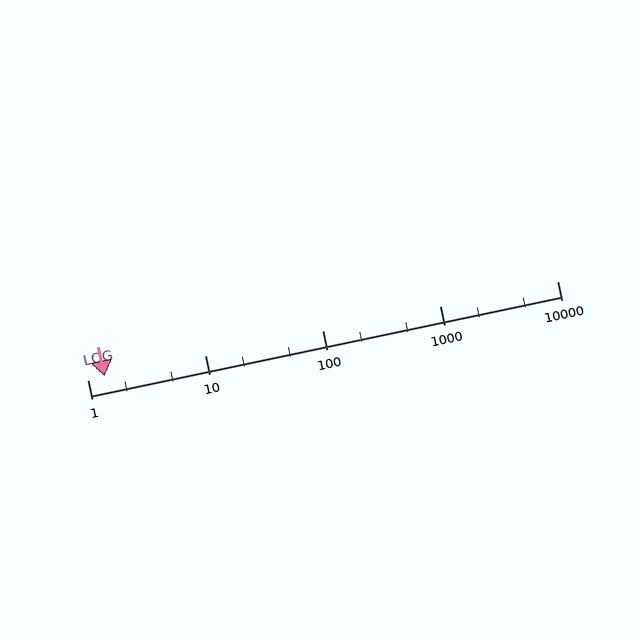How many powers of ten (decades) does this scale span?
The scale spans 4 decades, from 1 to 10000.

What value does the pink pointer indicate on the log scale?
The pointer indicates approximately 1.4.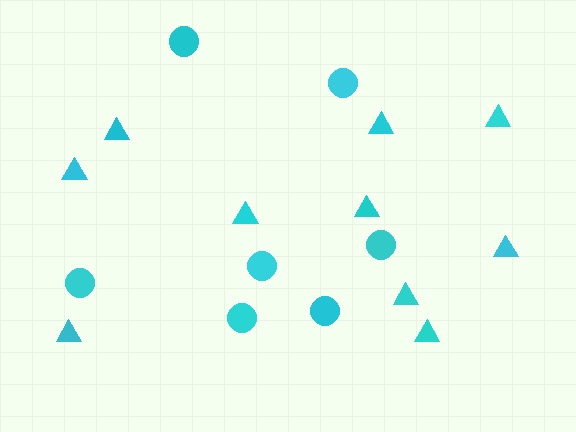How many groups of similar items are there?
There are 2 groups: one group of circles (7) and one group of triangles (10).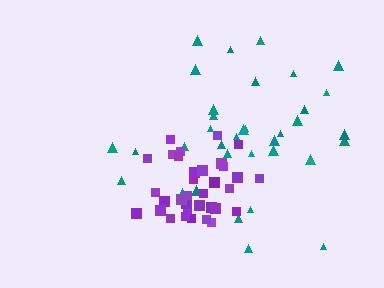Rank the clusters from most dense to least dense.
purple, teal.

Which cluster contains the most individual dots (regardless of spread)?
Teal (35).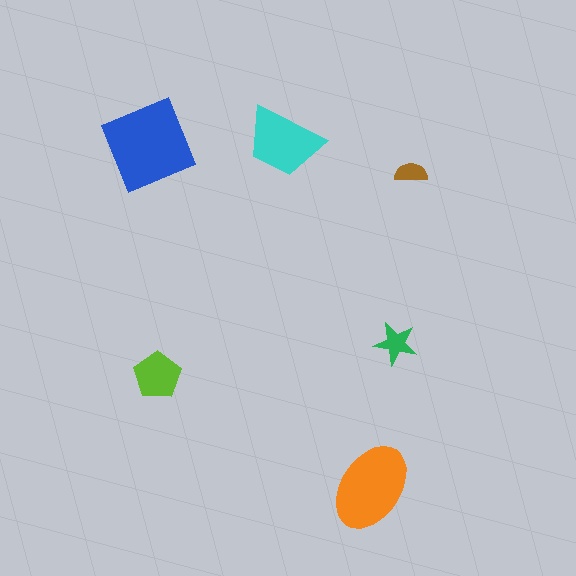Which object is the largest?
The blue square.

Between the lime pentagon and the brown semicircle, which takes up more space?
The lime pentagon.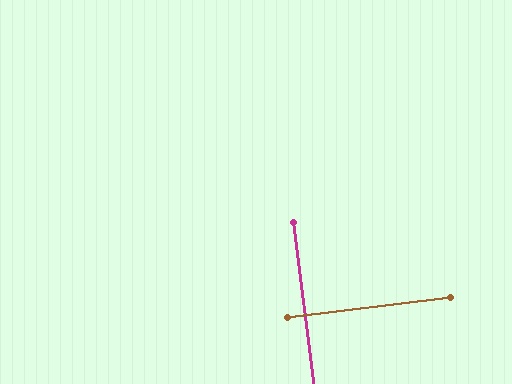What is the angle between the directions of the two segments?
Approximately 90 degrees.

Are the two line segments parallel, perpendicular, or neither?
Perpendicular — they meet at approximately 90°.